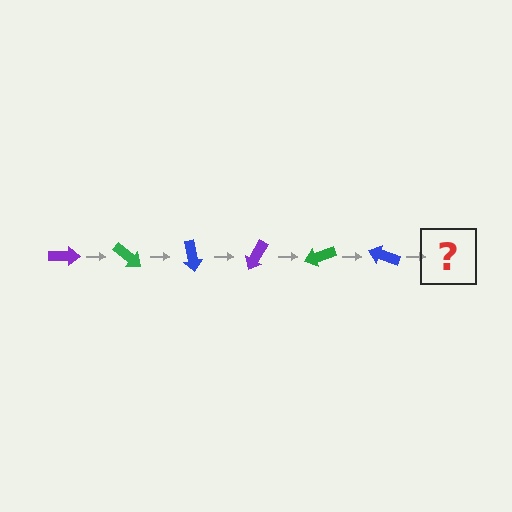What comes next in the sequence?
The next element should be a purple arrow, rotated 240 degrees from the start.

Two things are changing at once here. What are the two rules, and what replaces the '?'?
The two rules are that it rotates 40 degrees each step and the color cycles through purple, green, and blue. The '?' should be a purple arrow, rotated 240 degrees from the start.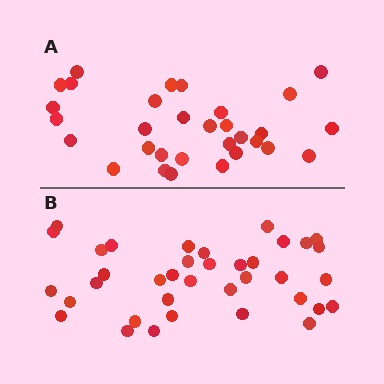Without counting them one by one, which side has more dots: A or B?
Region B (the bottom region) has more dots.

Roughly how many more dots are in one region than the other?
Region B has about 6 more dots than region A.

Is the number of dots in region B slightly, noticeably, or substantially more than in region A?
Region B has only slightly more — the two regions are fairly close. The ratio is roughly 1.2 to 1.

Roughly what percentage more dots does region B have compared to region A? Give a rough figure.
About 20% more.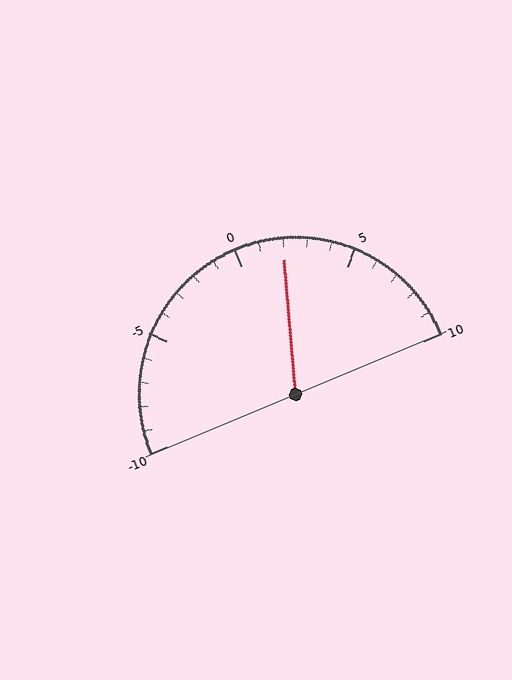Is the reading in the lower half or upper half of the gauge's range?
The reading is in the upper half of the range (-10 to 10).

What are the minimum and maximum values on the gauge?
The gauge ranges from -10 to 10.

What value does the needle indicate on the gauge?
The needle indicates approximately 2.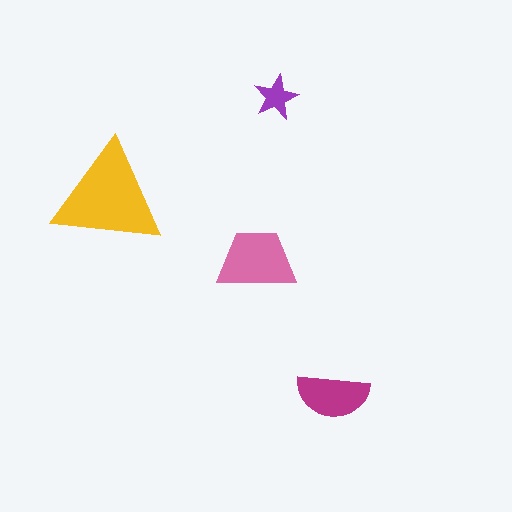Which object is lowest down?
The magenta semicircle is bottommost.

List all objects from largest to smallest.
The yellow triangle, the pink trapezoid, the magenta semicircle, the purple star.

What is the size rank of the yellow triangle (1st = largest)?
1st.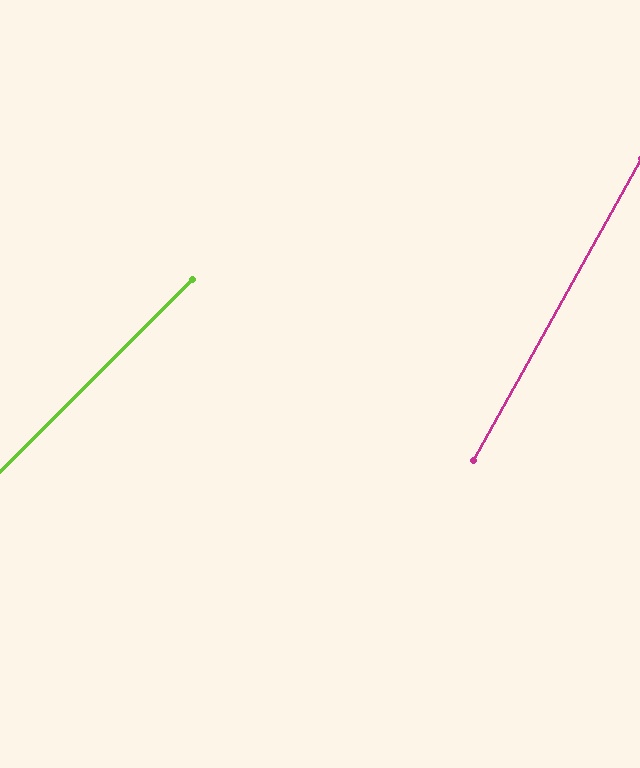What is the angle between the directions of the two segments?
Approximately 16 degrees.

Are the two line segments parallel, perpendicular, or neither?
Neither parallel nor perpendicular — they differ by about 16°.